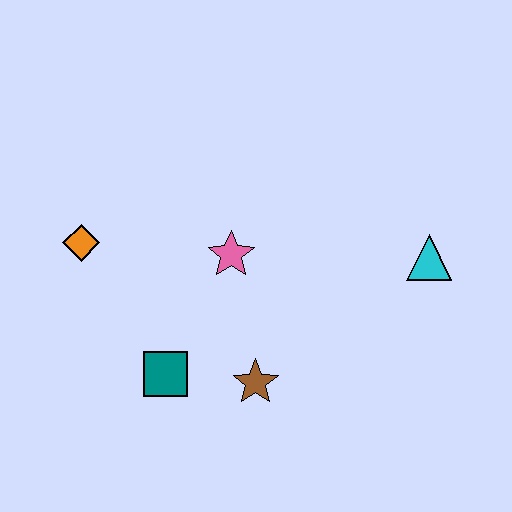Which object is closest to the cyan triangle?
The pink star is closest to the cyan triangle.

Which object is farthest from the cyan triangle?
The orange diamond is farthest from the cyan triangle.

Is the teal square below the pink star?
Yes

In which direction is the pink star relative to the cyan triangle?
The pink star is to the left of the cyan triangle.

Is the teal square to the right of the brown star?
No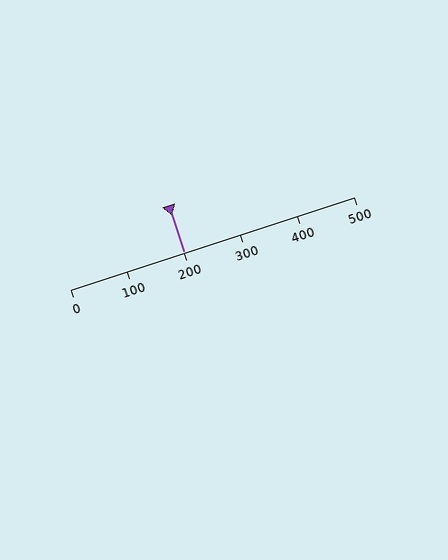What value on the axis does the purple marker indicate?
The marker indicates approximately 200.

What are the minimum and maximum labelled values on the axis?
The axis runs from 0 to 500.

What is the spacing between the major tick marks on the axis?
The major ticks are spaced 100 apart.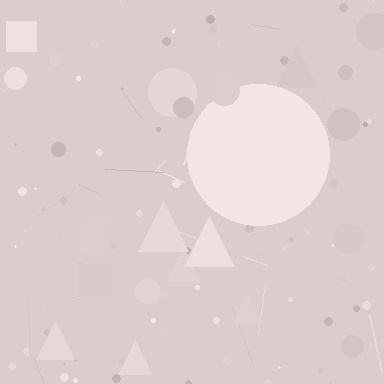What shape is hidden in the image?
A circle is hidden in the image.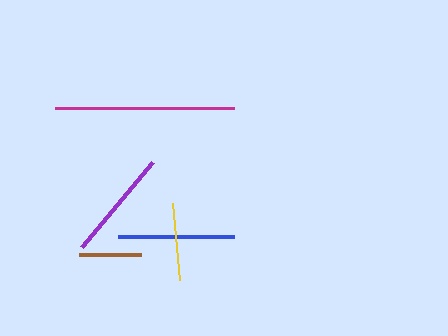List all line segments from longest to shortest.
From longest to shortest: magenta, blue, purple, yellow, brown.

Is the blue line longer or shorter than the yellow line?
The blue line is longer than the yellow line.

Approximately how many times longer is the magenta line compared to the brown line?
The magenta line is approximately 2.9 times the length of the brown line.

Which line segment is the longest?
The magenta line is the longest at approximately 179 pixels.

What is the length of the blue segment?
The blue segment is approximately 116 pixels long.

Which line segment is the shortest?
The brown line is the shortest at approximately 62 pixels.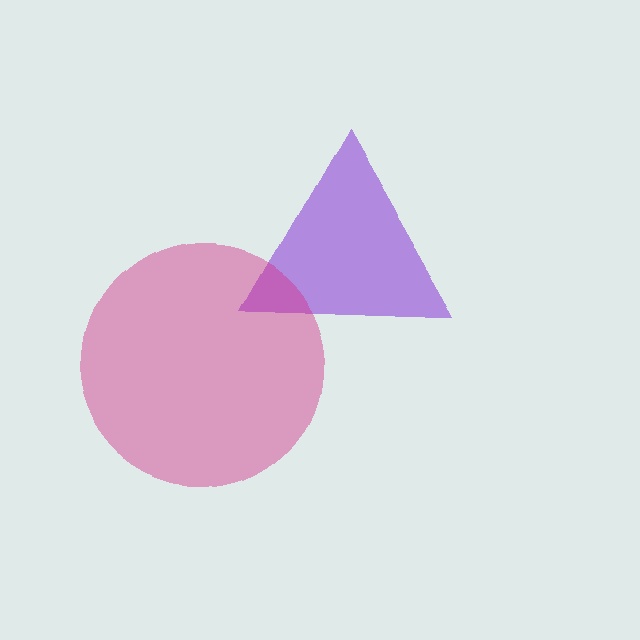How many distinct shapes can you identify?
There are 2 distinct shapes: a purple triangle, a magenta circle.